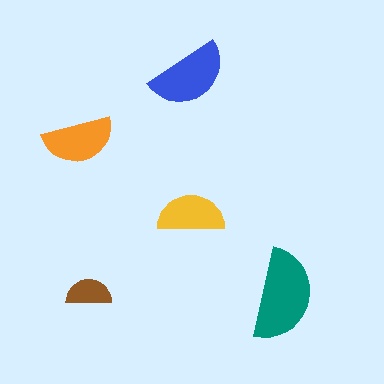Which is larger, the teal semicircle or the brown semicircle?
The teal one.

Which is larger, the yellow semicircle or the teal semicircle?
The teal one.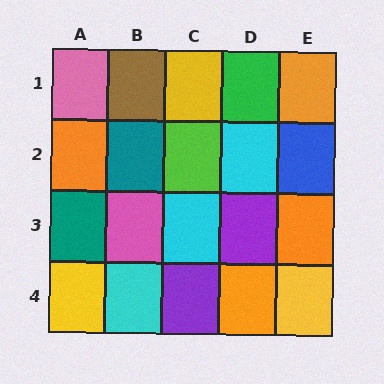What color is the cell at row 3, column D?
Purple.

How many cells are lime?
1 cell is lime.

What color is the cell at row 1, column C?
Yellow.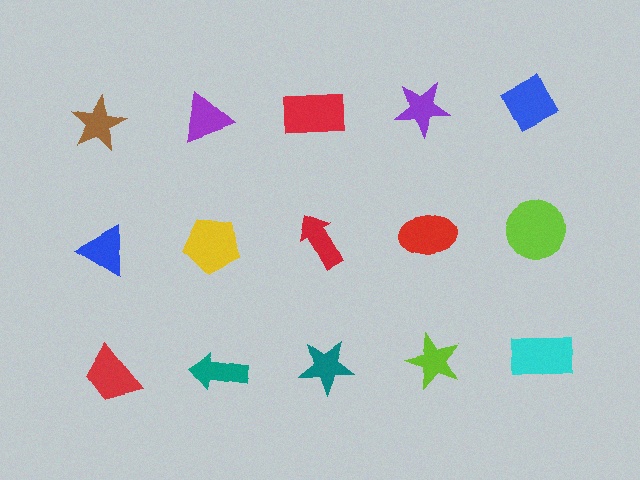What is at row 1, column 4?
A purple star.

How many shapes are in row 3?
5 shapes.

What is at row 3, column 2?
A teal arrow.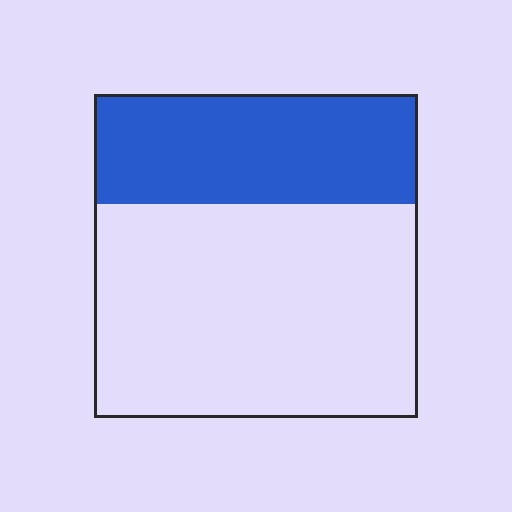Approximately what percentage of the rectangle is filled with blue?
Approximately 35%.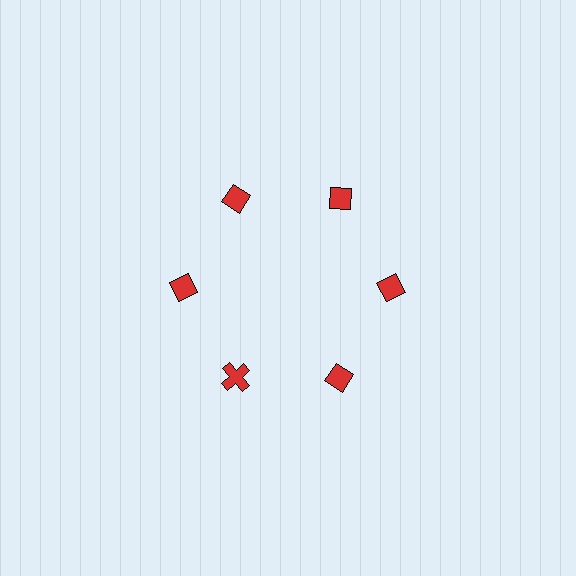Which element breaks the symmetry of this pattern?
The red cross at roughly the 7 o'clock position breaks the symmetry. All other shapes are red diamonds.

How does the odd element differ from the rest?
It has a different shape: cross instead of diamond.